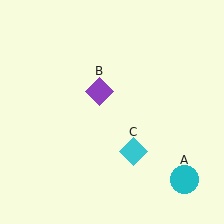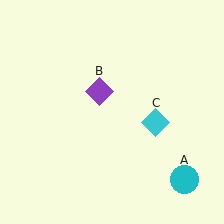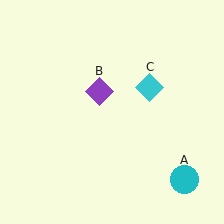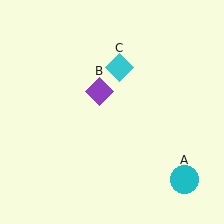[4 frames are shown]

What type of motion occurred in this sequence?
The cyan diamond (object C) rotated counterclockwise around the center of the scene.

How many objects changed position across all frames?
1 object changed position: cyan diamond (object C).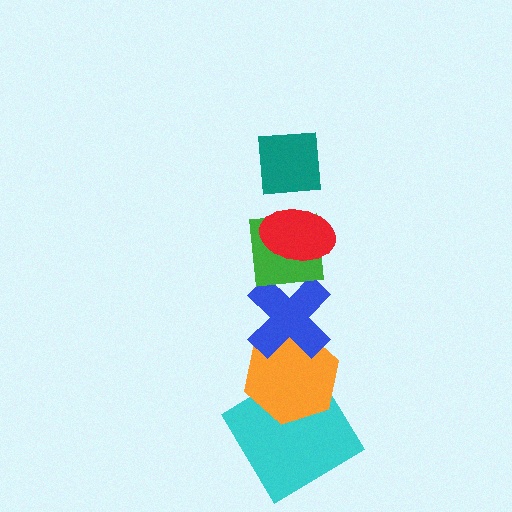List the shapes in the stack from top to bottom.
From top to bottom: the teal square, the red ellipse, the green square, the blue cross, the orange hexagon, the cyan diamond.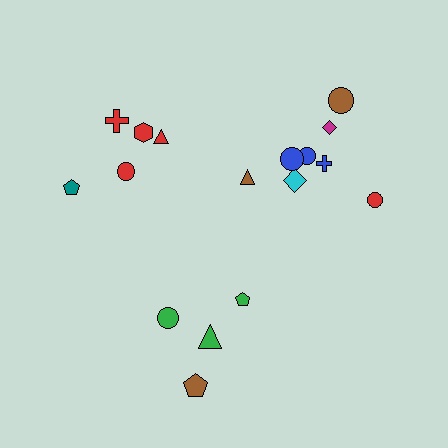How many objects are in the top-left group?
There are 5 objects.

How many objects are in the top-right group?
There are 8 objects.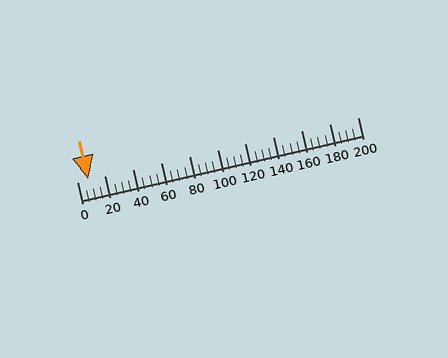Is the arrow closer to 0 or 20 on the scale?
The arrow is closer to 0.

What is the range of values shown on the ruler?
The ruler shows values from 0 to 200.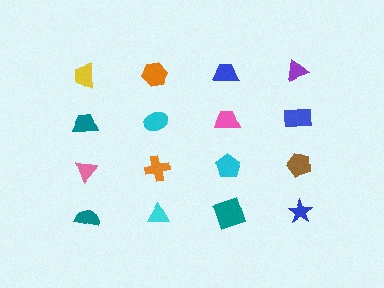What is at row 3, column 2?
An orange cross.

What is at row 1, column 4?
A purple triangle.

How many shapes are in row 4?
4 shapes.